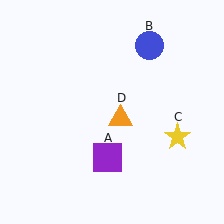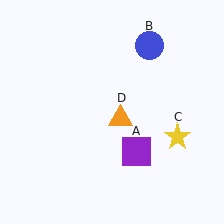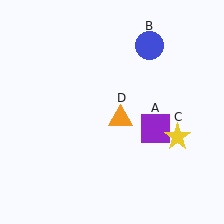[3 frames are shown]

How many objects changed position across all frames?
1 object changed position: purple square (object A).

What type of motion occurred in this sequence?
The purple square (object A) rotated counterclockwise around the center of the scene.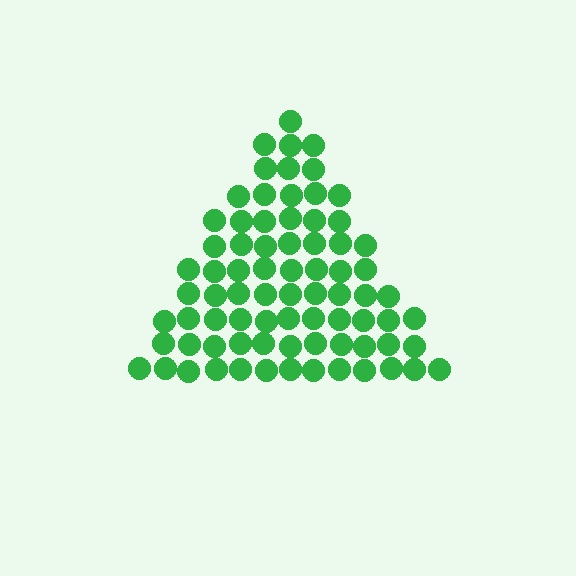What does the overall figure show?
The overall figure shows a triangle.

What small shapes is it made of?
It is made of small circles.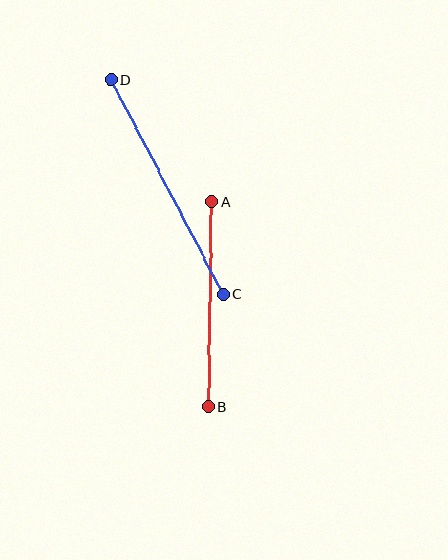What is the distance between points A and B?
The distance is approximately 205 pixels.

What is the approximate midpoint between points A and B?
The midpoint is at approximately (210, 304) pixels.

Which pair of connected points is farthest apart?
Points C and D are farthest apart.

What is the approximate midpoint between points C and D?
The midpoint is at approximately (167, 187) pixels.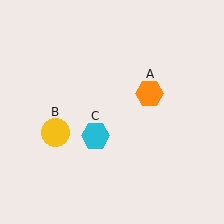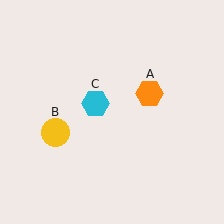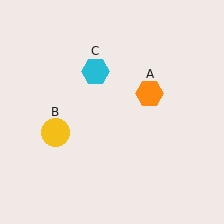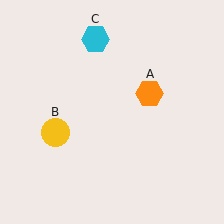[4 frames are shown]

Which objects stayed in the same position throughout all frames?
Orange hexagon (object A) and yellow circle (object B) remained stationary.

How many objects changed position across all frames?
1 object changed position: cyan hexagon (object C).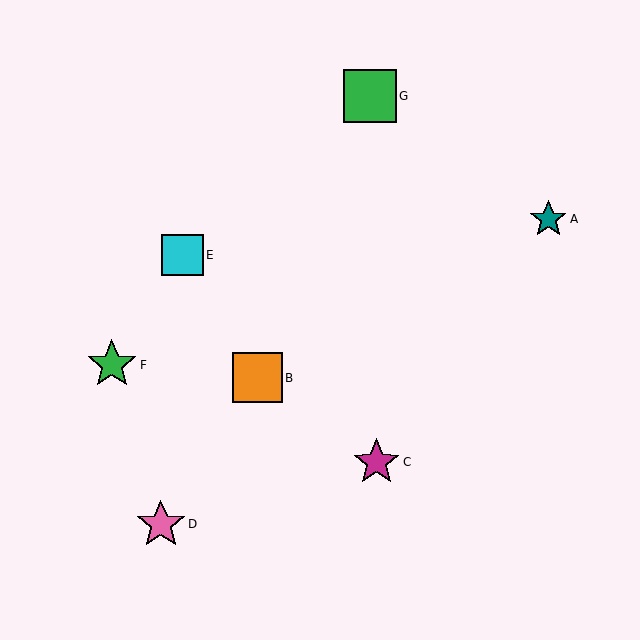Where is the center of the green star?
The center of the green star is at (112, 365).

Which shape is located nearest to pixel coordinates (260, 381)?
The orange square (labeled B) at (257, 378) is nearest to that location.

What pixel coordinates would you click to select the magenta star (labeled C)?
Click at (377, 462) to select the magenta star C.